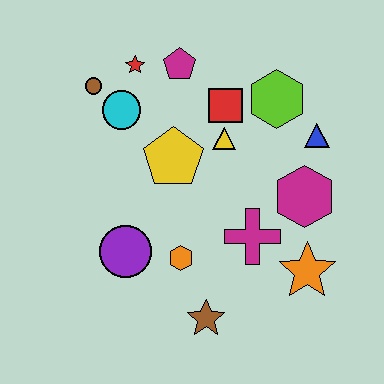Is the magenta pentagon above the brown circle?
Yes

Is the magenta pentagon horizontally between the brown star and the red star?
Yes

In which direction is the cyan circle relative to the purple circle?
The cyan circle is above the purple circle.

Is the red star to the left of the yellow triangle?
Yes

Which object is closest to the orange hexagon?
The purple circle is closest to the orange hexagon.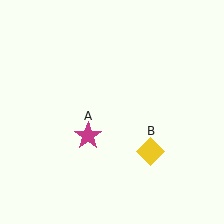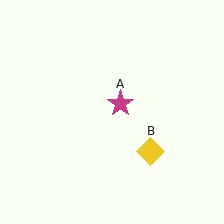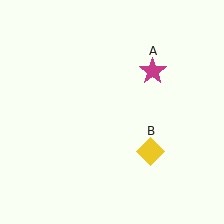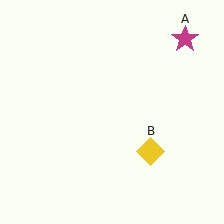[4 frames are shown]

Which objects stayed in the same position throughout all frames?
Yellow diamond (object B) remained stationary.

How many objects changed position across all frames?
1 object changed position: magenta star (object A).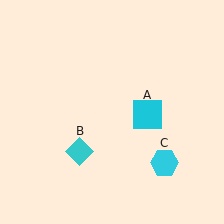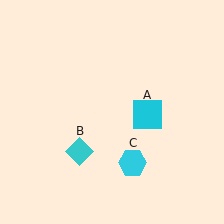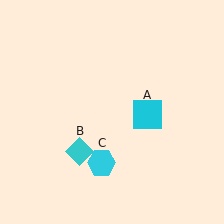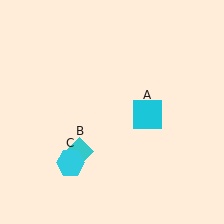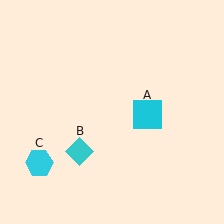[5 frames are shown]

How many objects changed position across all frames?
1 object changed position: cyan hexagon (object C).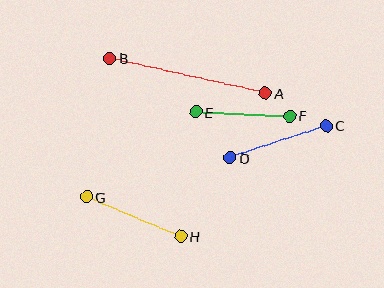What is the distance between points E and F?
The distance is approximately 94 pixels.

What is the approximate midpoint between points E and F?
The midpoint is at approximately (243, 114) pixels.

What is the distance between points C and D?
The distance is approximately 101 pixels.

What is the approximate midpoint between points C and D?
The midpoint is at approximately (278, 142) pixels.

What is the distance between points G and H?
The distance is approximately 102 pixels.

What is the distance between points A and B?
The distance is approximately 159 pixels.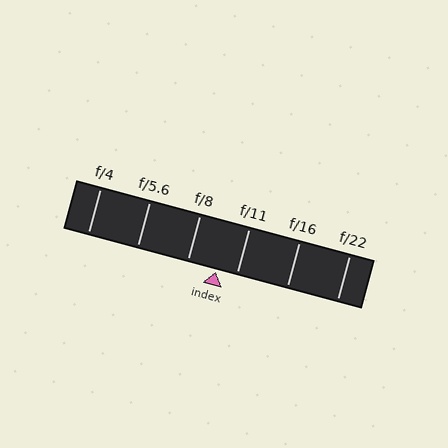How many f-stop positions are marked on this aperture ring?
There are 6 f-stop positions marked.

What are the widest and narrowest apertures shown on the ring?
The widest aperture shown is f/4 and the narrowest is f/22.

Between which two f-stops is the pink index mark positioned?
The index mark is between f/8 and f/11.